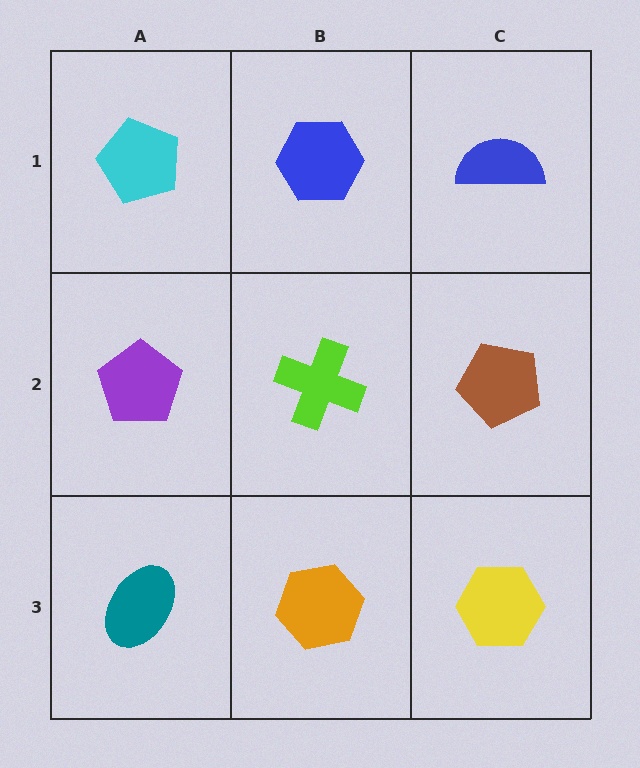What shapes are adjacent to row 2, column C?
A blue semicircle (row 1, column C), a yellow hexagon (row 3, column C), a lime cross (row 2, column B).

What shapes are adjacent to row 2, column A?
A cyan pentagon (row 1, column A), a teal ellipse (row 3, column A), a lime cross (row 2, column B).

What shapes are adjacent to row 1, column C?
A brown pentagon (row 2, column C), a blue hexagon (row 1, column B).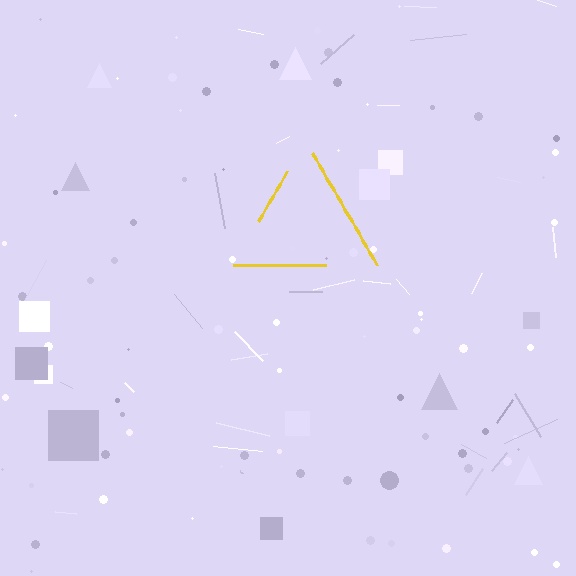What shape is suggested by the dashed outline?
The dashed outline suggests a triangle.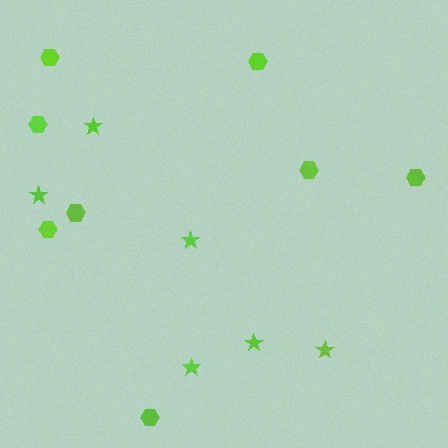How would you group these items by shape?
There are 2 groups: one group of hexagons (8) and one group of stars (6).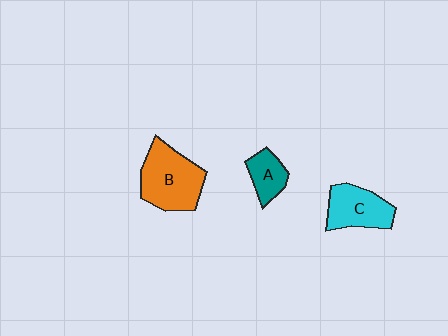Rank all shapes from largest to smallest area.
From largest to smallest: B (orange), C (cyan), A (teal).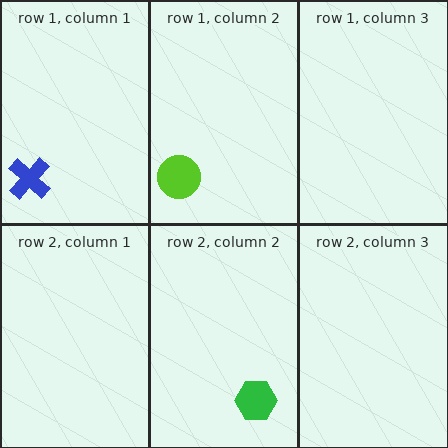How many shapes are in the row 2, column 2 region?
1.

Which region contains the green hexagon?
The row 2, column 2 region.